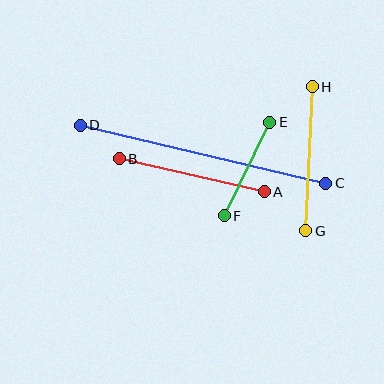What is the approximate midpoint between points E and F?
The midpoint is at approximately (247, 169) pixels.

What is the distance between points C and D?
The distance is approximately 252 pixels.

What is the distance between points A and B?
The distance is approximately 148 pixels.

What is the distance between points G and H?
The distance is approximately 144 pixels.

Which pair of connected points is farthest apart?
Points C and D are farthest apart.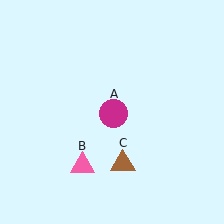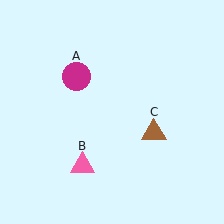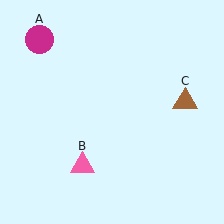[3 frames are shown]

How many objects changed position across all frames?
2 objects changed position: magenta circle (object A), brown triangle (object C).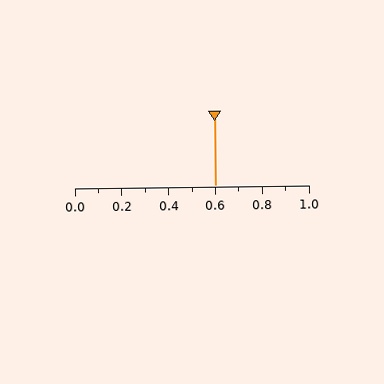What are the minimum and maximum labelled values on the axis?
The axis runs from 0.0 to 1.0.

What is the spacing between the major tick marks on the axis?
The major ticks are spaced 0.2 apart.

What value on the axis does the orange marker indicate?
The marker indicates approximately 0.6.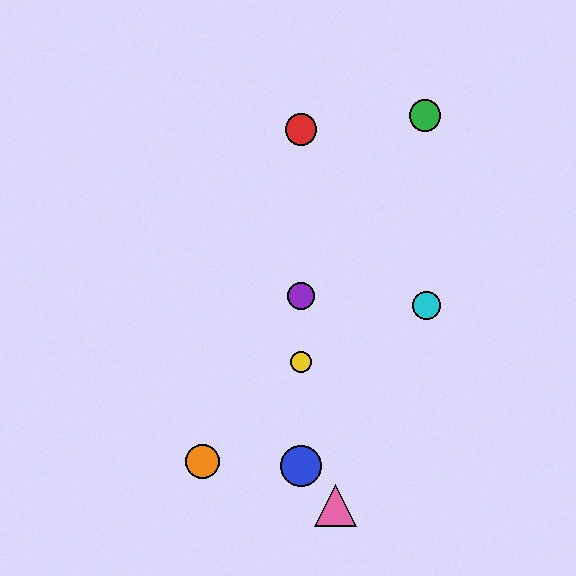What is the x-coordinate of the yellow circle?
The yellow circle is at x≈301.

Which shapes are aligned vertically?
The red circle, the blue circle, the yellow circle, the purple circle are aligned vertically.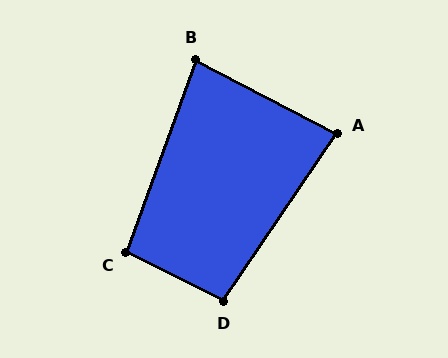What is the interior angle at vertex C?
Approximately 97 degrees (obtuse).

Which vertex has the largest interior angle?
D, at approximately 98 degrees.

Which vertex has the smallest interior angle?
B, at approximately 82 degrees.